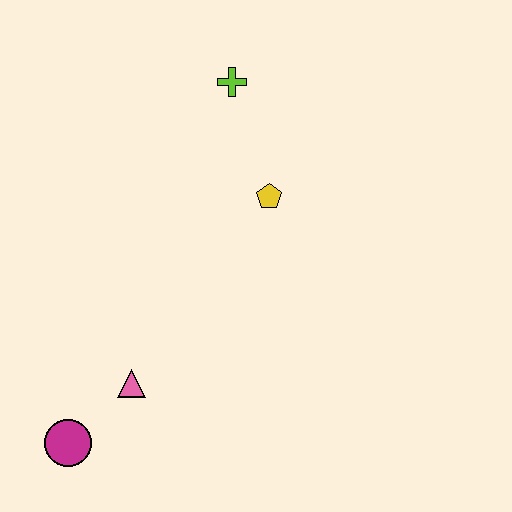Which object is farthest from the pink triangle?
The lime cross is farthest from the pink triangle.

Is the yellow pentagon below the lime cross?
Yes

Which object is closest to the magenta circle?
The pink triangle is closest to the magenta circle.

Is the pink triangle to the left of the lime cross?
Yes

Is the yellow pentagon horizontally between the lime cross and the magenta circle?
No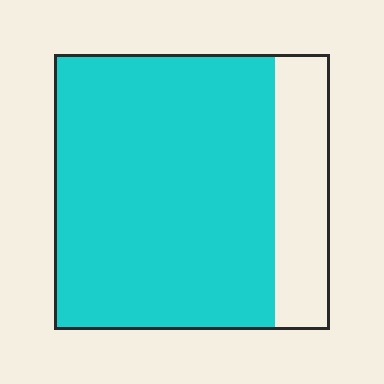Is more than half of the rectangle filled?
Yes.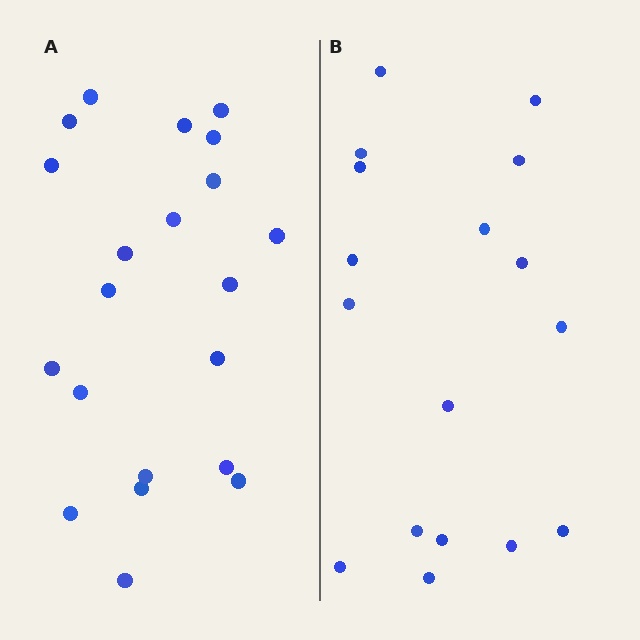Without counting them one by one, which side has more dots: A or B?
Region A (the left region) has more dots.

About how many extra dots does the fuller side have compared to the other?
Region A has about 4 more dots than region B.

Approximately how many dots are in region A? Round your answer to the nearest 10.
About 20 dots. (The exact count is 21, which rounds to 20.)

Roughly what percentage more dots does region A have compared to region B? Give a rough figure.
About 25% more.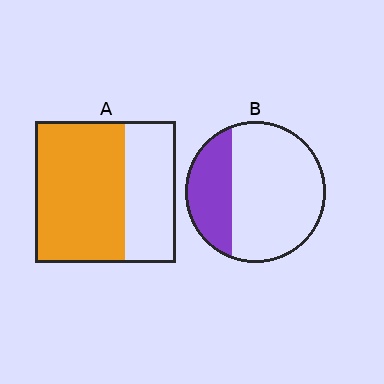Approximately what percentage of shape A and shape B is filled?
A is approximately 65% and B is approximately 30%.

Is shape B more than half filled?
No.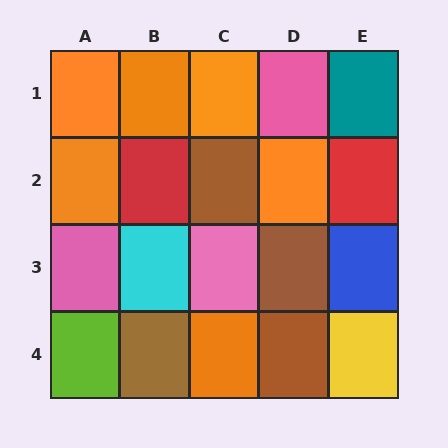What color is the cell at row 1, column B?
Orange.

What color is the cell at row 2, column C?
Brown.